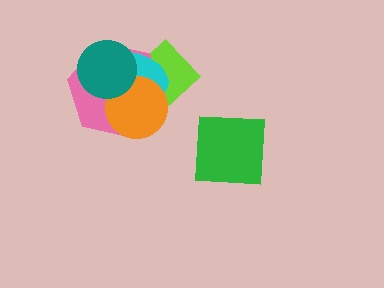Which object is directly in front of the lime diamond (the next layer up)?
The pink hexagon is directly in front of the lime diamond.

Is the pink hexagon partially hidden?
Yes, it is partially covered by another shape.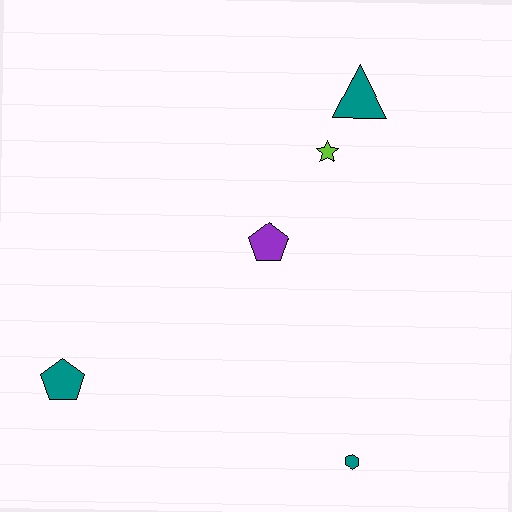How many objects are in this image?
There are 5 objects.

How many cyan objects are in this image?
There are no cyan objects.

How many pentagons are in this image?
There are 2 pentagons.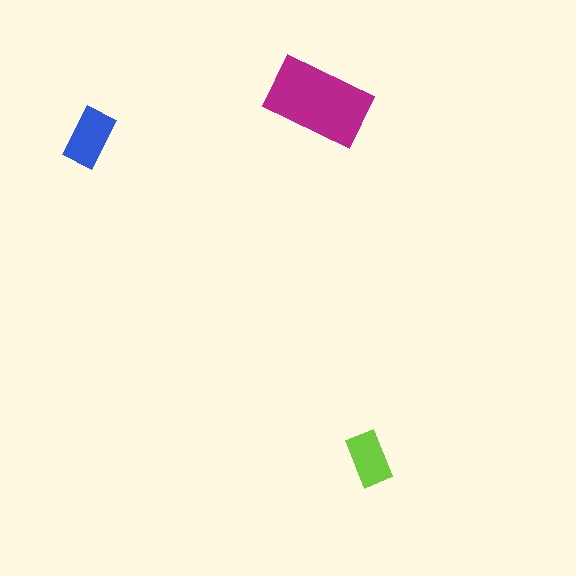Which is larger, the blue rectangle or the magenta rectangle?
The magenta one.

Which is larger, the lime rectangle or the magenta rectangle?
The magenta one.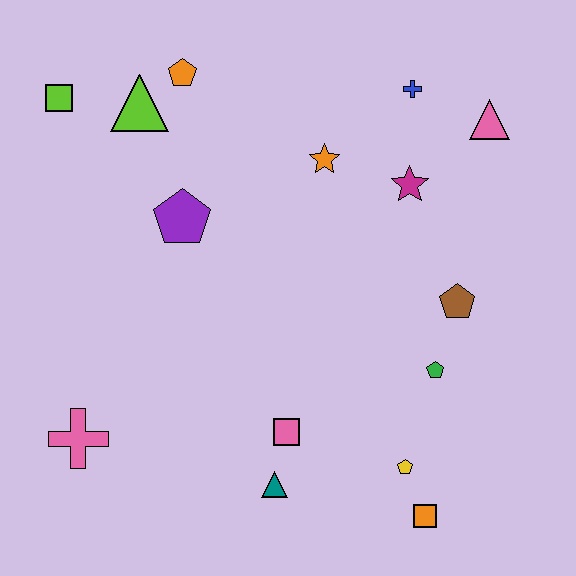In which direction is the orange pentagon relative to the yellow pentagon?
The orange pentagon is above the yellow pentagon.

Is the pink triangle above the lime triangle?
No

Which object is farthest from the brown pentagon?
The lime square is farthest from the brown pentagon.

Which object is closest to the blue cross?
The pink triangle is closest to the blue cross.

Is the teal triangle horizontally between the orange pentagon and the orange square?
Yes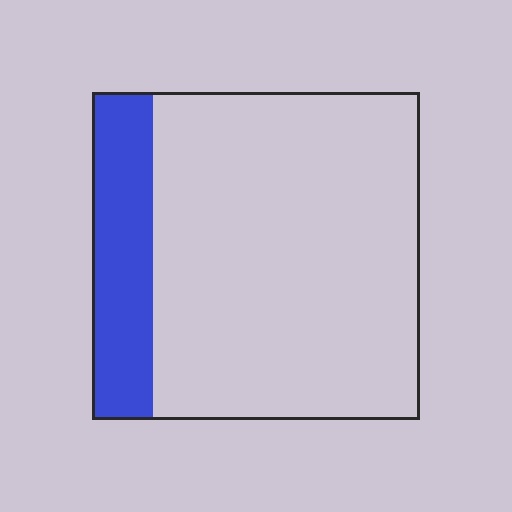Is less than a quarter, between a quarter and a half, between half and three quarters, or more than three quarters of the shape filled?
Less than a quarter.